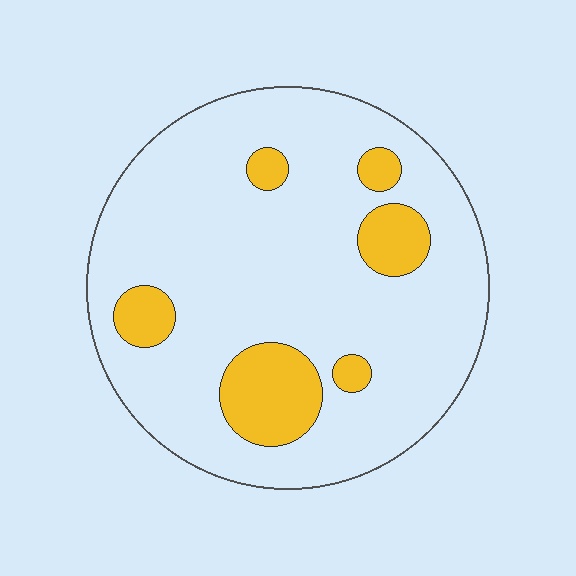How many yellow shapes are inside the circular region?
6.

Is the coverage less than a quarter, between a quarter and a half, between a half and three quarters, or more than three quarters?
Less than a quarter.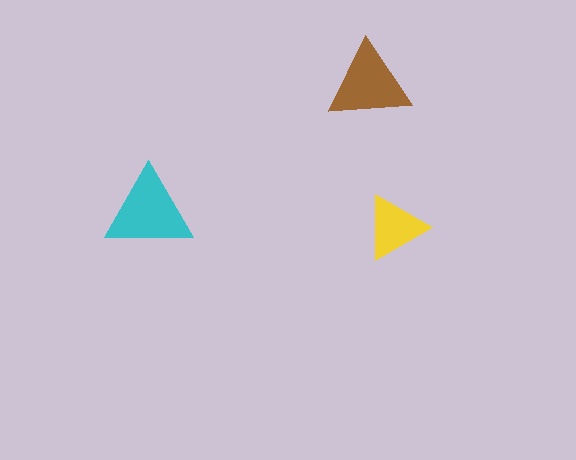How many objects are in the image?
There are 3 objects in the image.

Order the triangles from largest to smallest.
the cyan one, the brown one, the yellow one.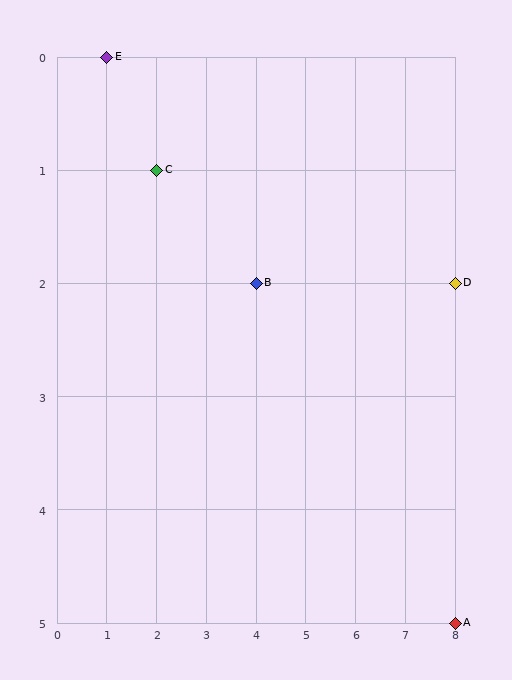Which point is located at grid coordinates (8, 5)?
Point A is at (8, 5).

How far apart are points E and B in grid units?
Points E and B are 3 columns and 2 rows apart (about 3.6 grid units diagonally).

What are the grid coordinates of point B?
Point B is at grid coordinates (4, 2).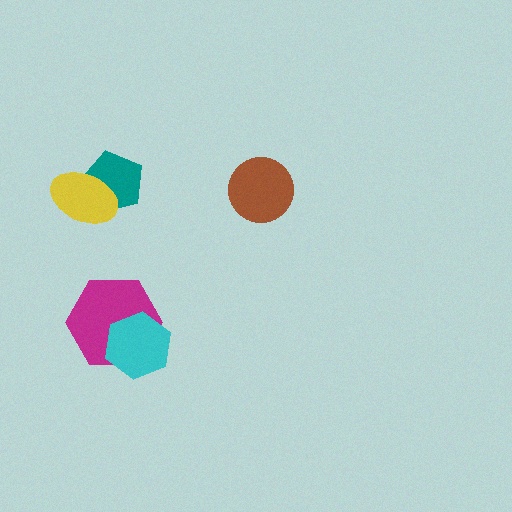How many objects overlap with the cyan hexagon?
1 object overlaps with the cyan hexagon.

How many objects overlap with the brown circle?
0 objects overlap with the brown circle.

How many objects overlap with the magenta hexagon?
1 object overlaps with the magenta hexagon.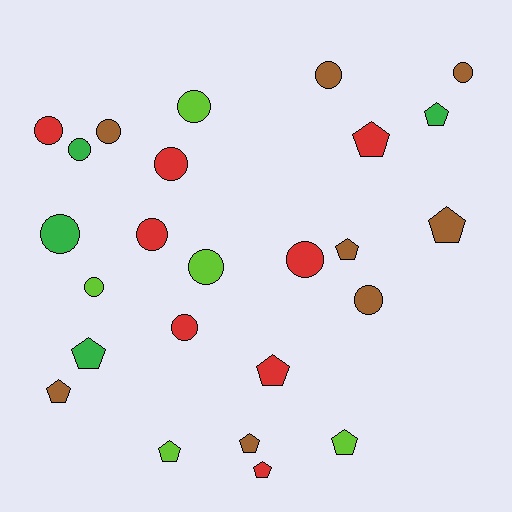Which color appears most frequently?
Brown, with 8 objects.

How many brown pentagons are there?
There are 4 brown pentagons.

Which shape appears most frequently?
Circle, with 14 objects.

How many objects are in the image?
There are 25 objects.